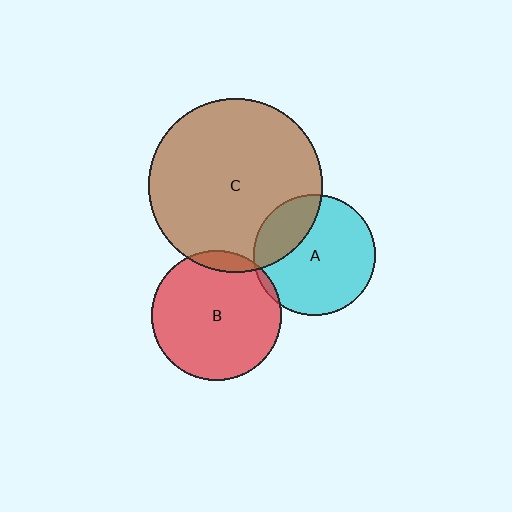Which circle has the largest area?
Circle C (brown).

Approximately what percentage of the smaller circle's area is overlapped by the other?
Approximately 10%.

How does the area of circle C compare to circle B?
Approximately 1.8 times.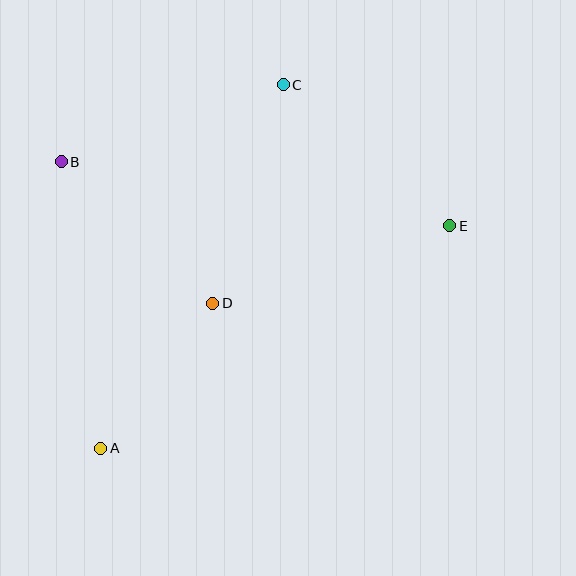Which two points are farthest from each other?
Points A and E are farthest from each other.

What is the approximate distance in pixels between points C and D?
The distance between C and D is approximately 230 pixels.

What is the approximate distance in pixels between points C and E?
The distance between C and E is approximately 218 pixels.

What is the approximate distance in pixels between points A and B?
The distance between A and B is approximately 289 pixels.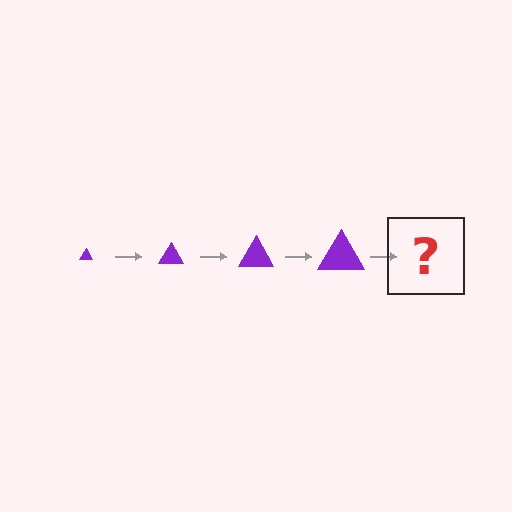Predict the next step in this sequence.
The next step is a purple triangle, larger than the previous one.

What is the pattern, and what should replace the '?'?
The pattern is that the triangle gets progressively larger each step. The '?' should be a purple triangle, larger than the previous one.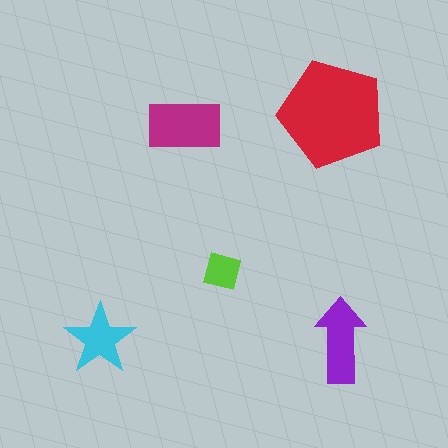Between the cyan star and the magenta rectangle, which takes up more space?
The magenta rectangle.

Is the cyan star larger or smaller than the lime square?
Larger.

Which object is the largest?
The red pentagon.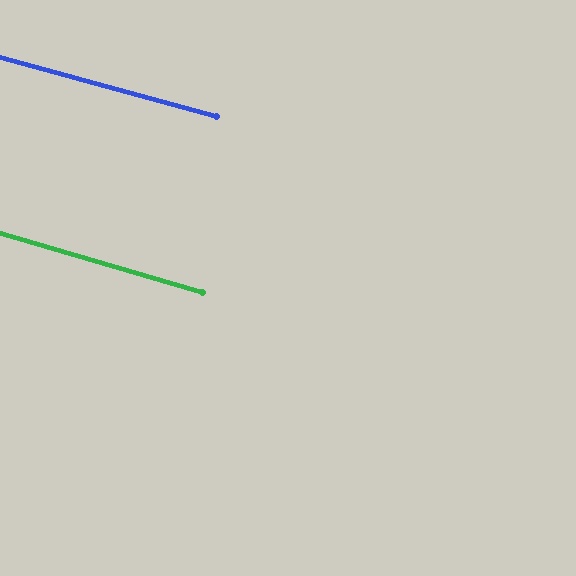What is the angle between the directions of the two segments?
Approximately 1 degree.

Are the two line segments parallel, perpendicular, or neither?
Parallel — their directions differ by only 1.1°.